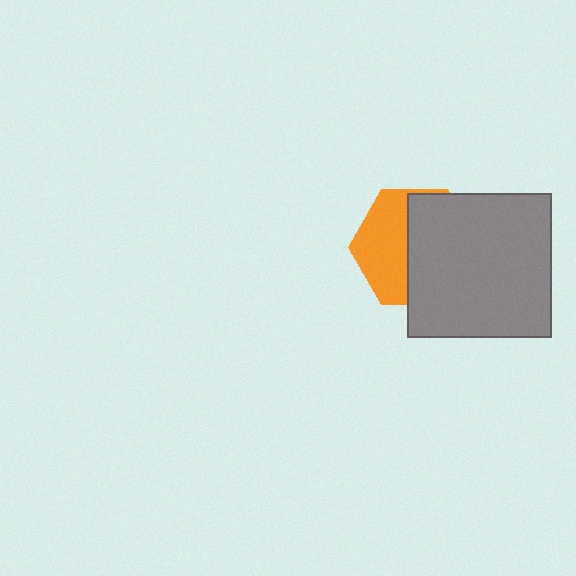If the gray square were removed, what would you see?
You would see the complete orange hexagon.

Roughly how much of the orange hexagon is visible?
A small part of it is visible (roughly 44%).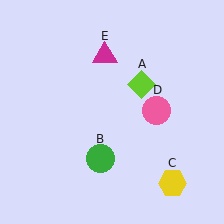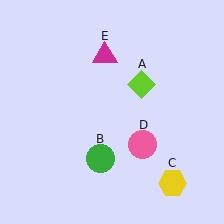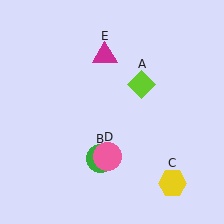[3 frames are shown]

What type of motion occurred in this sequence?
The pink circle (object D) rotated clockwise around the center of the scene.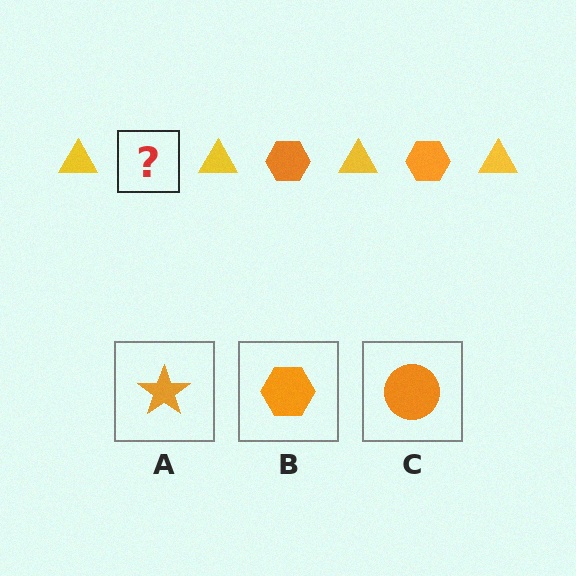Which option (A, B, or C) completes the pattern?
B.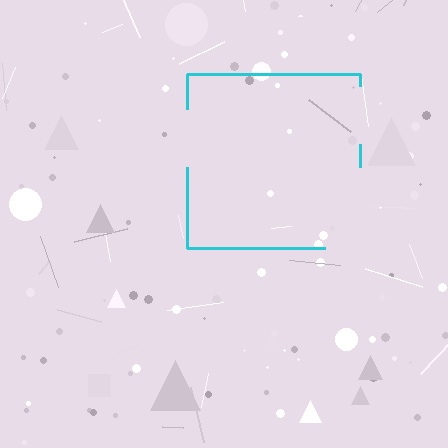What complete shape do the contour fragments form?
The contour fragments form a square.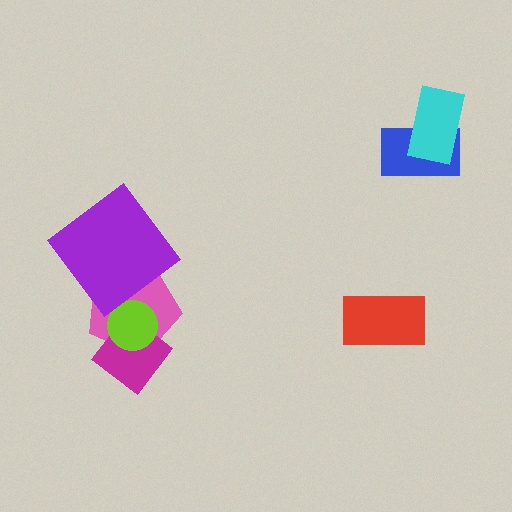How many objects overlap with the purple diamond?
1 object overlaps with the purple diamond.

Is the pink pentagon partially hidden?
Yes, it is partially covered by another shape.